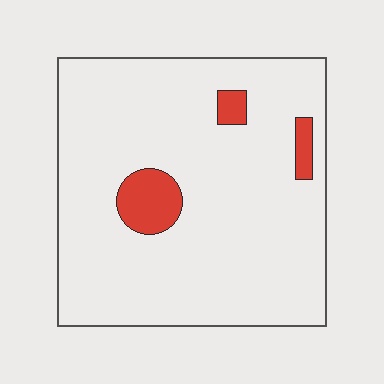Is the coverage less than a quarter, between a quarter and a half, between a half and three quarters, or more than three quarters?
Less than a quarter.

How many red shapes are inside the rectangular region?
3.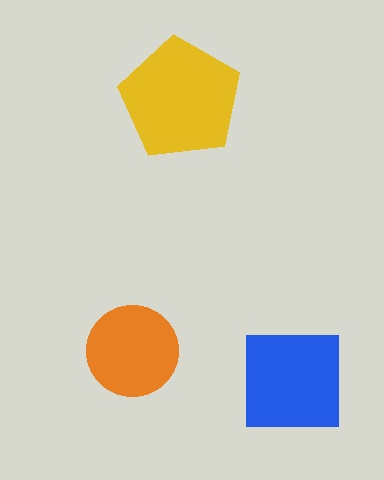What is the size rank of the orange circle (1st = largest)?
3rd.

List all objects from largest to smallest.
The yellow pentagon, the blue square, the orange circle.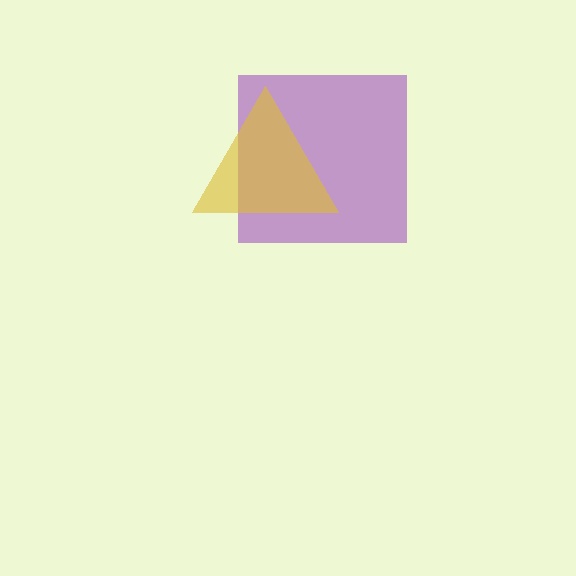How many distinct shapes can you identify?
There are 2 distinct shapes: a purple square, a yellow triangle.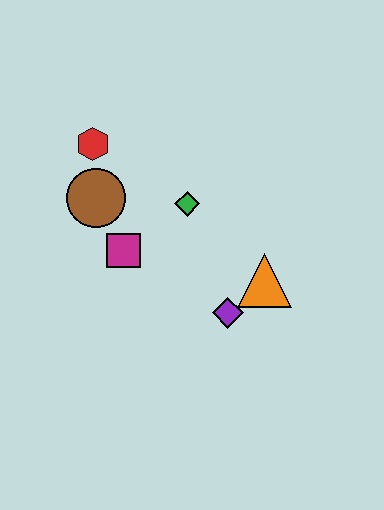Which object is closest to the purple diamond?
The orange triangle is closest to the purple diamond.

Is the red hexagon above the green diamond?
Yes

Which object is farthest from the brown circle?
The orange triangle is farthest from the brown circle.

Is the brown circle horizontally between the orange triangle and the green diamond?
No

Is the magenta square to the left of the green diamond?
Yes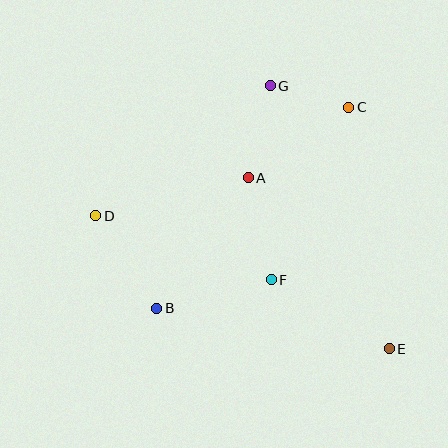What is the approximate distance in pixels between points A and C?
The distance between A and C is approximately 123 pixels.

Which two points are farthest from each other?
Points D and E are farthest from each other.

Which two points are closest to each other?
Points C and G are closest to each other.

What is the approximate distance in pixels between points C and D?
The distance between C and D is approximately 275 pixels.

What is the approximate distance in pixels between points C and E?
The distance between C and E is approximately 245 pixels.